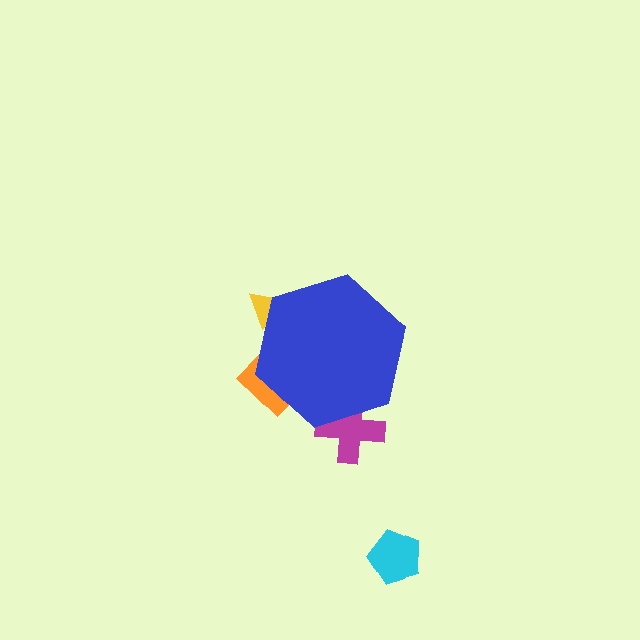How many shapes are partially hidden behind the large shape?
3 shapes are partially hidden.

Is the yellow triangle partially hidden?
Yes, the yellow triangle is partially hidden behind the blue hexagon.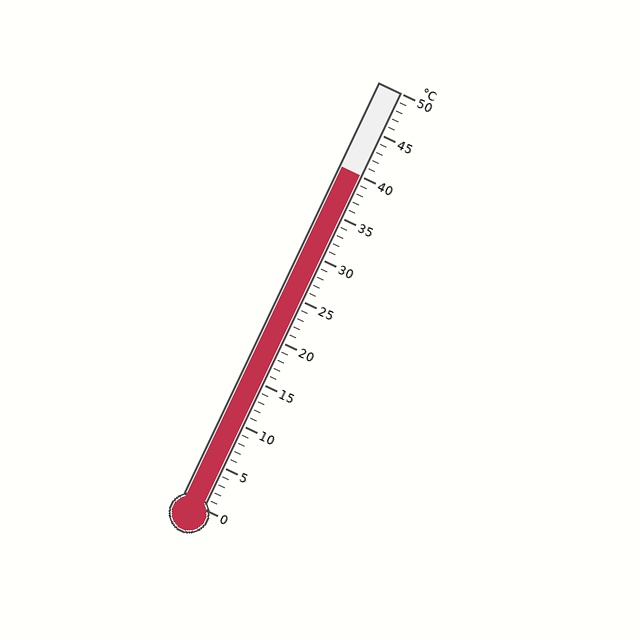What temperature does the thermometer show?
The thermometer shows approximately 40°C.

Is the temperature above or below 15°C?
The temperature is above 15°C.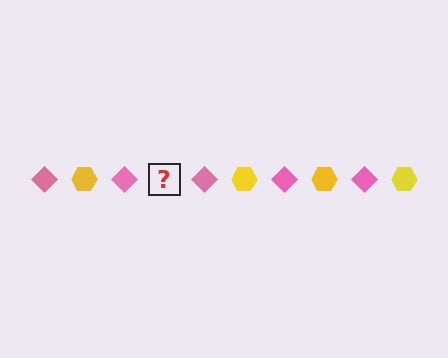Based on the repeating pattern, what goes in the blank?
The blank should be a yellow hexagon.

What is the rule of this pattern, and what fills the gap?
The rule is that the pattern alternates between pink diamond and yellow hexagon. The gap should be filled with a yellow hexagon.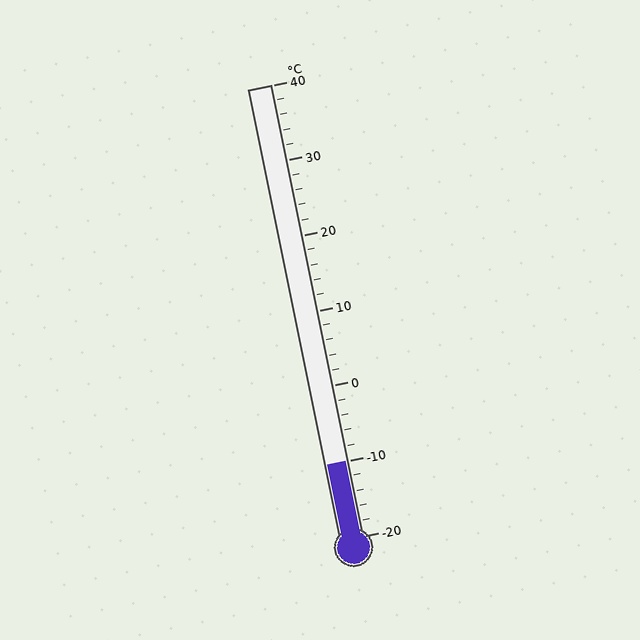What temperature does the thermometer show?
The thermometer shows approximately -10°C.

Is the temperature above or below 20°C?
The temperature is below 20°C.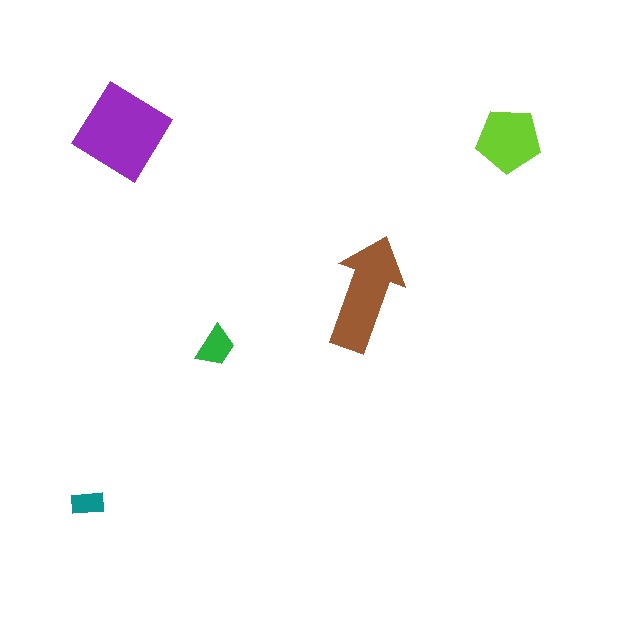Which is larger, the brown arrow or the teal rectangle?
The brown arrow.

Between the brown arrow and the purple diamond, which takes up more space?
The purple diamond.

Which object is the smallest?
The teal rectangle.